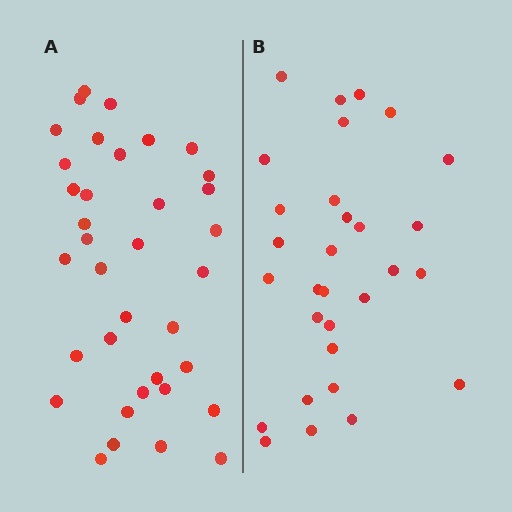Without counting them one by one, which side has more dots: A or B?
Region A (the left region) has more dots.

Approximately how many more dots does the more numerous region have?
Region A has about 6 more dots than region B.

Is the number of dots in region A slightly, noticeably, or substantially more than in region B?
Region A has only slightly more — the two regions are fairly close. The ratio is roughly 1.2 to 1.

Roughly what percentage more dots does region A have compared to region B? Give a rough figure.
About 20% more.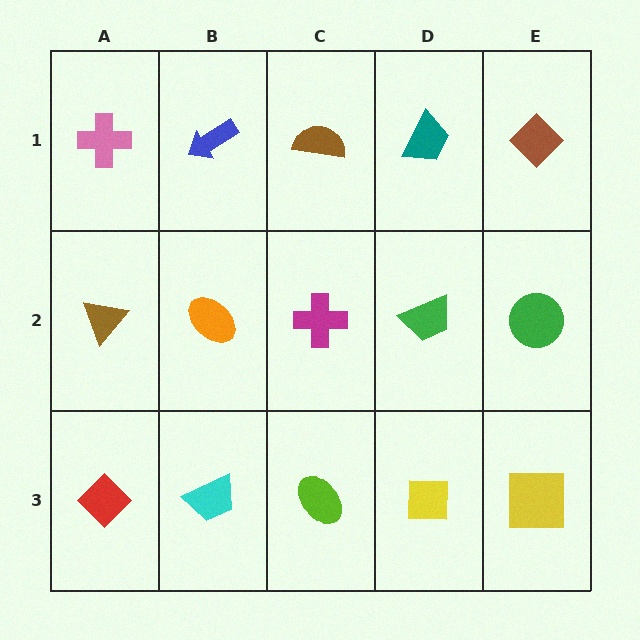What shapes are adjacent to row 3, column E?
A green circle (row 2, column E), a yellow square (row 3, column D).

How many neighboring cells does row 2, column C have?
4.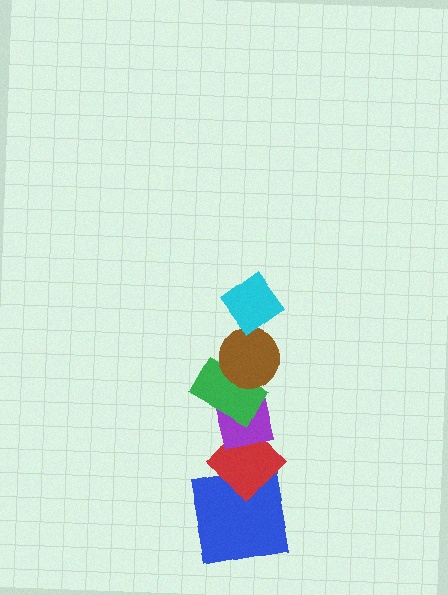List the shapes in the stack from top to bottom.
From top to bottom: the cyan diamond, the brown circle, the green rectangle, the purple square, the red diamond, the blue square.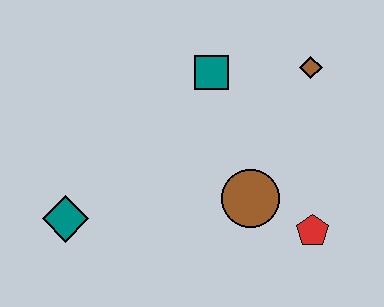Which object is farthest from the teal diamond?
The brown diamond is farthest from the teal diamond.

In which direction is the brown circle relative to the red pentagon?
The brown circle is to the left of the red pentagon.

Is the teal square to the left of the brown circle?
Yes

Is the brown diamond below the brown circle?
No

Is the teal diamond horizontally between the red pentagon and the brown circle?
No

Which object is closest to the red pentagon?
The brown circle is closest to the red pentagon.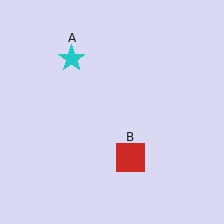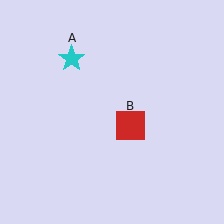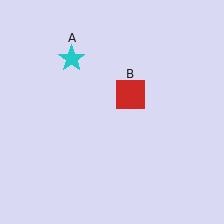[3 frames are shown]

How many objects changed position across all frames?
1 object changed position: red square (object B).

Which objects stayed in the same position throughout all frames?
Cyan star (object A) remained stationary.